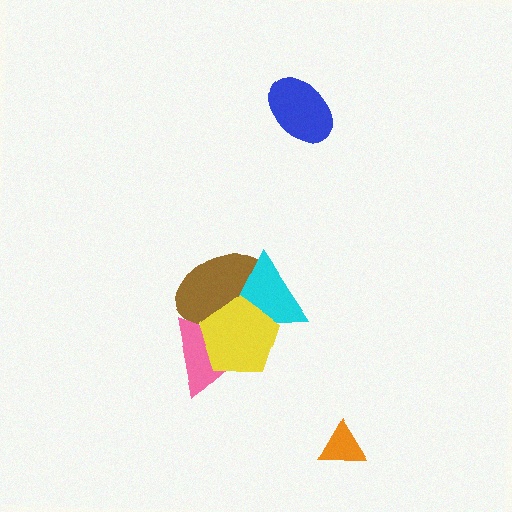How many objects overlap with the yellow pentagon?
3 objects overlap with the yellow pentagon.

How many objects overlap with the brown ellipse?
3 objects overlap with the brown ellipse.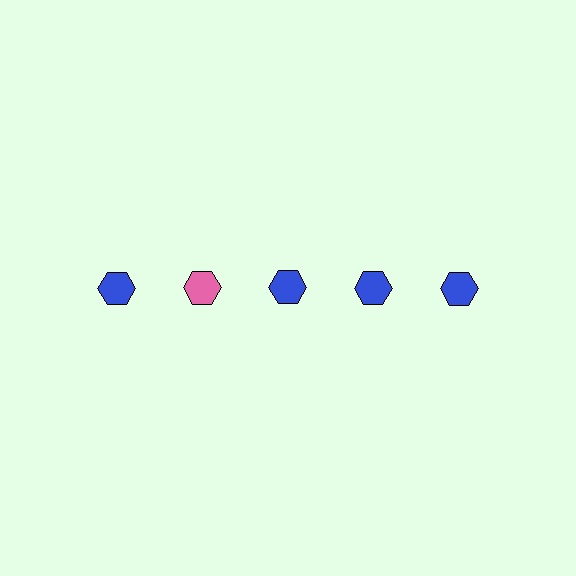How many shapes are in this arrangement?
There are 5 shapes arranged in a grid pattern.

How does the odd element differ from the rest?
It has a different color: pink instead of blue.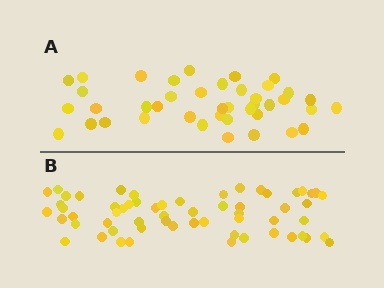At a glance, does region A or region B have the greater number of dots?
Region B (the bottom region) has more dots.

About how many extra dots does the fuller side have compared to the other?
Region B has approximately 20 more dots than region A.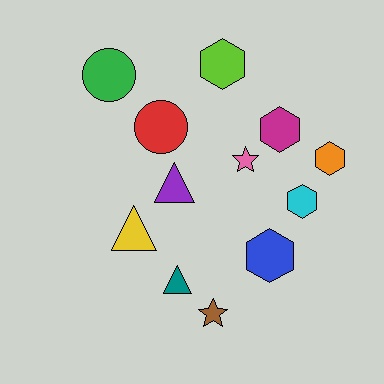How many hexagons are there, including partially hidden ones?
There are 5 hexagons.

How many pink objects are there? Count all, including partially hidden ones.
There is 1 pink object.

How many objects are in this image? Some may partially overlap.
There are 12 objects.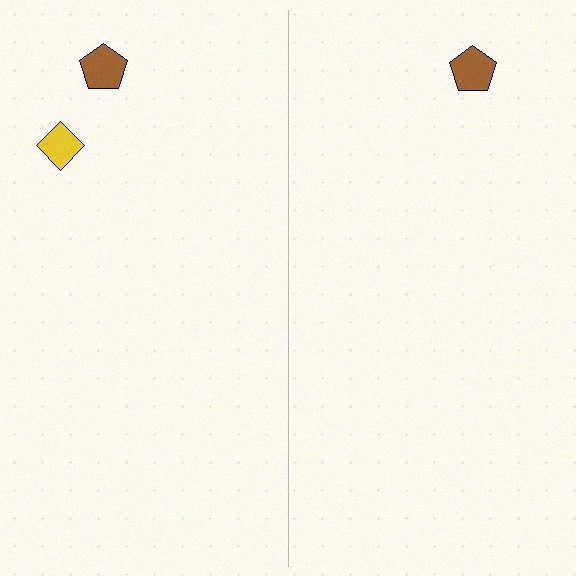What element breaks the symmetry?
A yellow diamond is missing from the right side.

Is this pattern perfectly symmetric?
No, the pattern is not perfectly symmetric. A yellow diamond is missing from the right side.